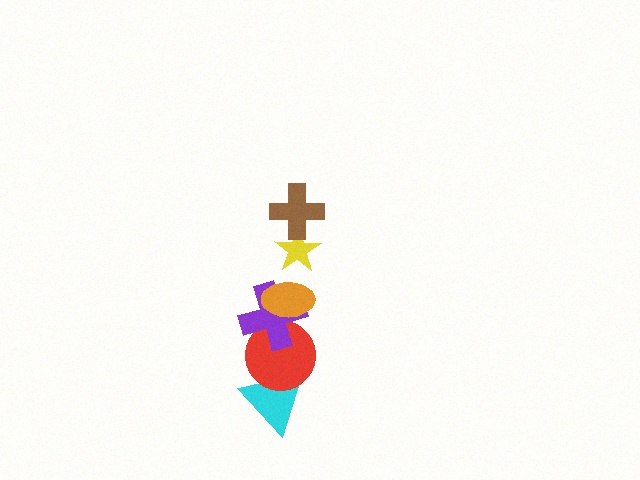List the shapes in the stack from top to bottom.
From top to bottom: the brown cross, the yellow star, the orange ellipse, the purple cross, the red circle, the cyan triangle.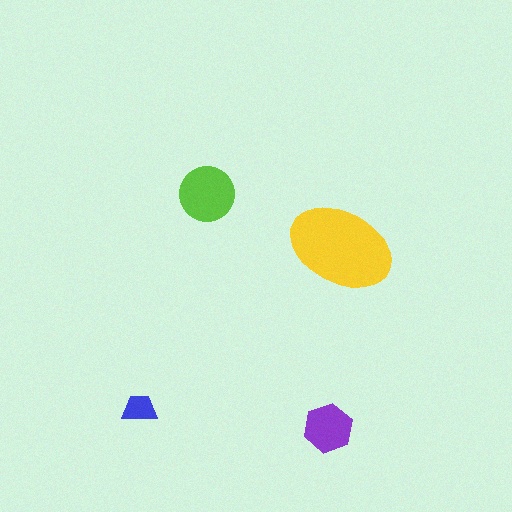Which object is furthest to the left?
The blue trapezoid is leftmost.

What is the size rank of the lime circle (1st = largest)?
2nd.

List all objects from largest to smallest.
The yellow ellipse, the lime circle, the purple hexagon, the blue trapezoid.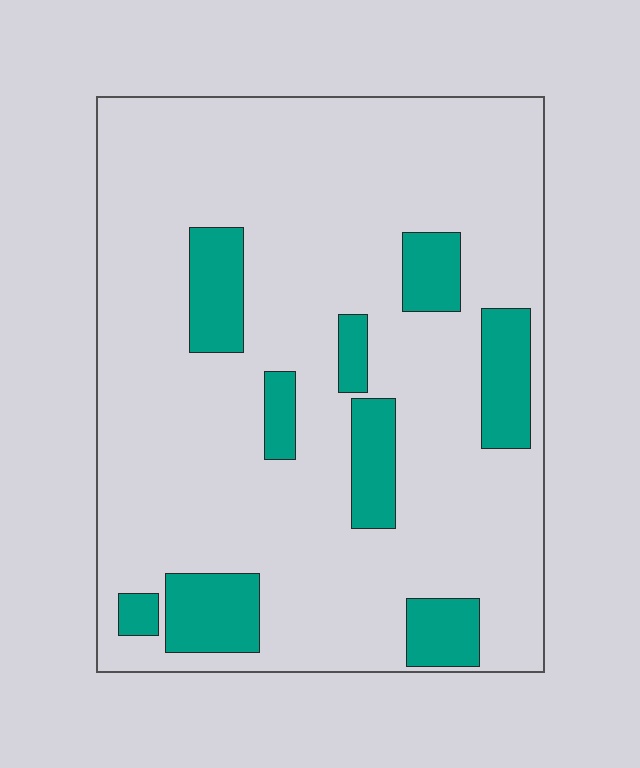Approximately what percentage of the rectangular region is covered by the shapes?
Approximately 15%.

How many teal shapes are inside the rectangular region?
9.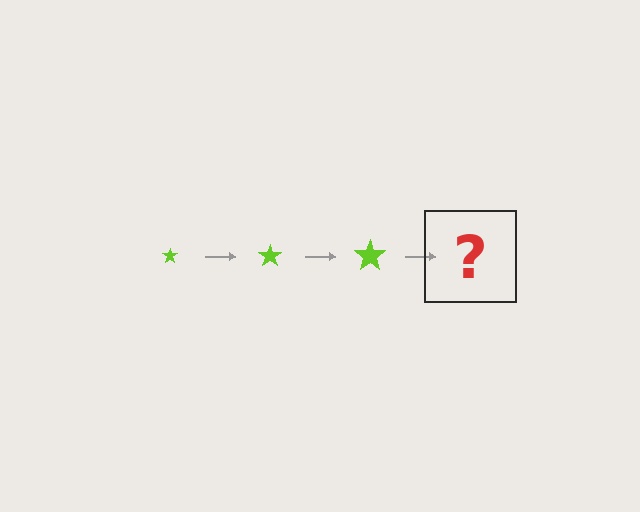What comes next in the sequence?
The next element should be a lime star, larger than the previous one.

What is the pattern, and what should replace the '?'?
The pattern is that the star gets progressively larger each step. The '?' should be a lime star, larger than the previous one.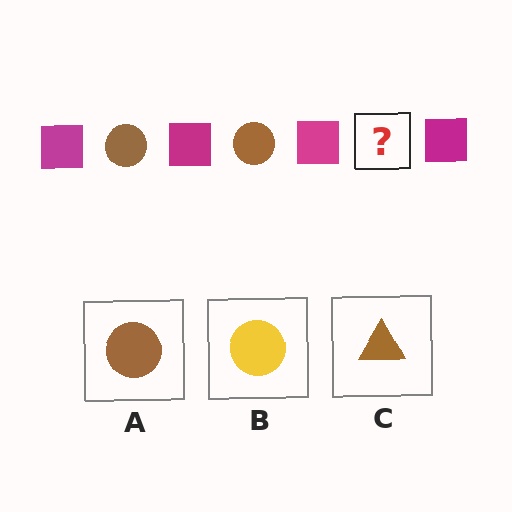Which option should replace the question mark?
Option A.